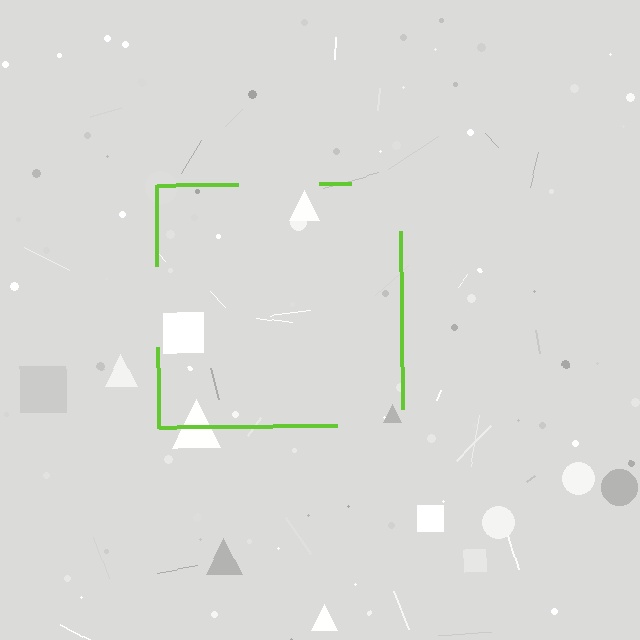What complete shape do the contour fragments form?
The contour fragments form a square.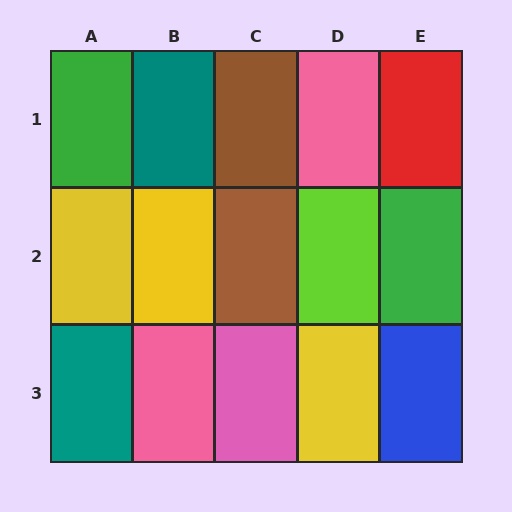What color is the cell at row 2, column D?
Lime.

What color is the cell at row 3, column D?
Yellow.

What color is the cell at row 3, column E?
Blue.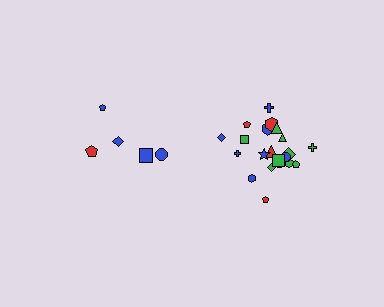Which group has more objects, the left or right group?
The right group.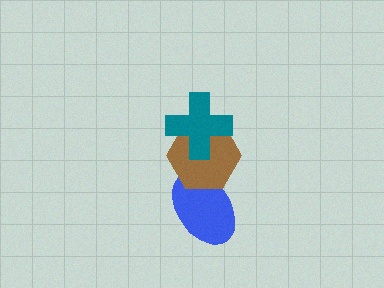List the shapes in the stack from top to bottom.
From top to bottom: the teal cross, the brown hexagon, the blue ellipse.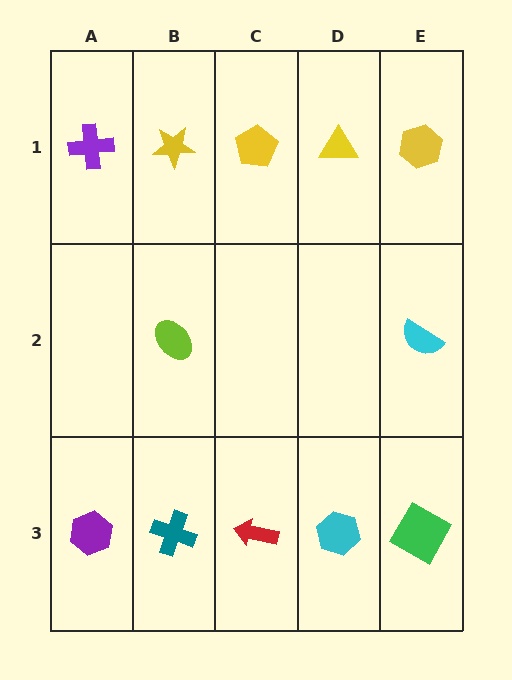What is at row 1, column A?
A purple cross.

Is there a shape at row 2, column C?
No, that cell is empty.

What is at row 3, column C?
A red arrow.